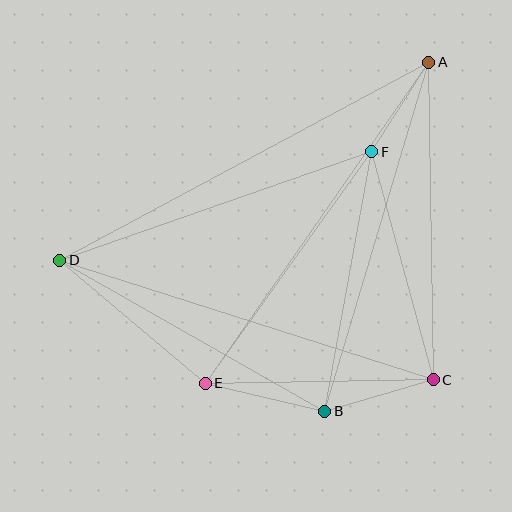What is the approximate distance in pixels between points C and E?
The distance between C and E is approximately 228 pixels.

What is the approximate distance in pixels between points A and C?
The distance between A and C is approximately 317 pixels.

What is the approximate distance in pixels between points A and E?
The distance between A and E is approximately 391 pixels.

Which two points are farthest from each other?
Points A and D are farthest from each other.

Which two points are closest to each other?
Points A and F are closest to each other.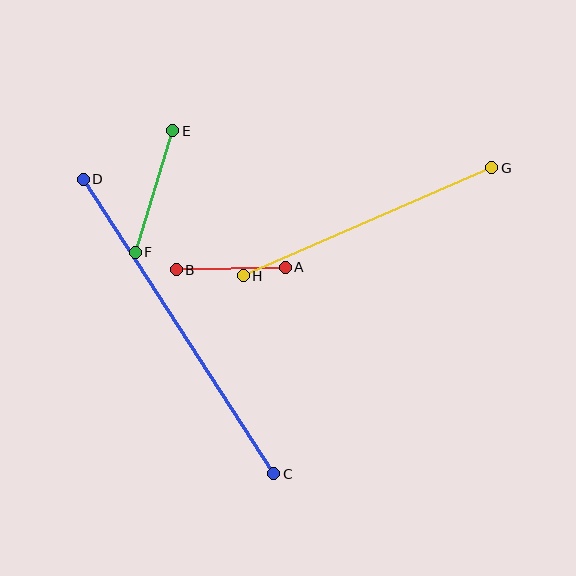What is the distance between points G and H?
The distance is approximately 271 pixels.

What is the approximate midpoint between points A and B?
The midpoint is at approximately (231, 269) pixels.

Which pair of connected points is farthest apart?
Points C and D are farthest apart.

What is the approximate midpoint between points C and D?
The midpoint is at approximately (178, 326) pixels.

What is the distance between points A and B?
The distance is approximately 109 pixels.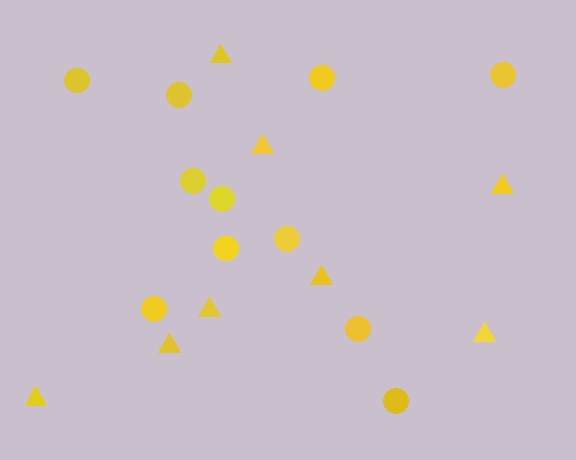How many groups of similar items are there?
There are 2 groups: one group of circles (11) and one group of triangles (8).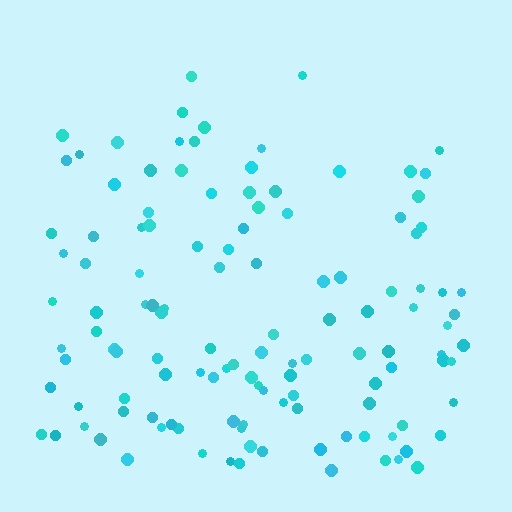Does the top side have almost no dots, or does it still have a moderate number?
Still a moderate number, just noticeably fewer than the bottom.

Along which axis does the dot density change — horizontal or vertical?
Vertical.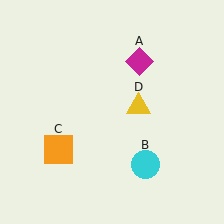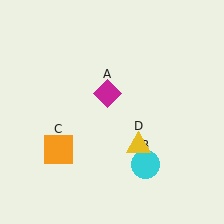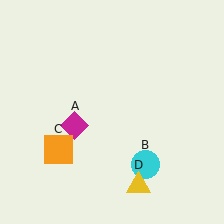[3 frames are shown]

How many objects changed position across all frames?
2 objects changed position: magenta diamond (object A), yellow triangle (object D).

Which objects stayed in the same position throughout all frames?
Cyan circle (object B) and orange square (object C) remained stationary.